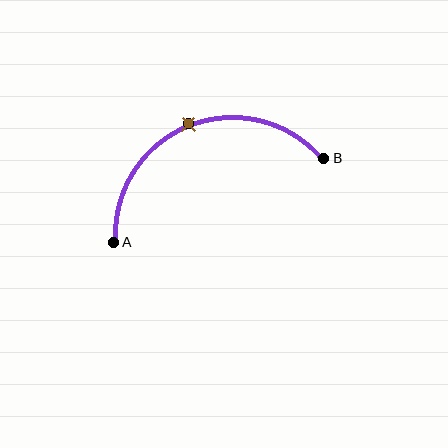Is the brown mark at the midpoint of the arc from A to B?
Yes. The brown mark lies on the arc at equal arc-length from both A and B — it is the arc midpoint.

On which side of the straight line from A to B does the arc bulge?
The arc bulges above the straight line connecting A and B.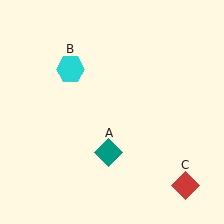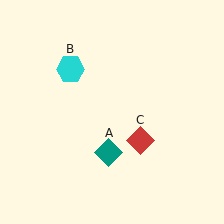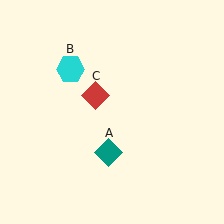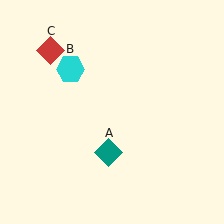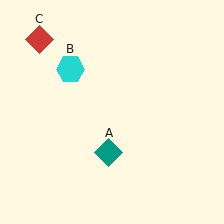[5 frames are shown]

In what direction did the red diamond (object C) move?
The red diamond (object C) moved up and to the left.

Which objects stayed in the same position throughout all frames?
Teal diamond (object A) and cyan hexagon (object B) remained stationary.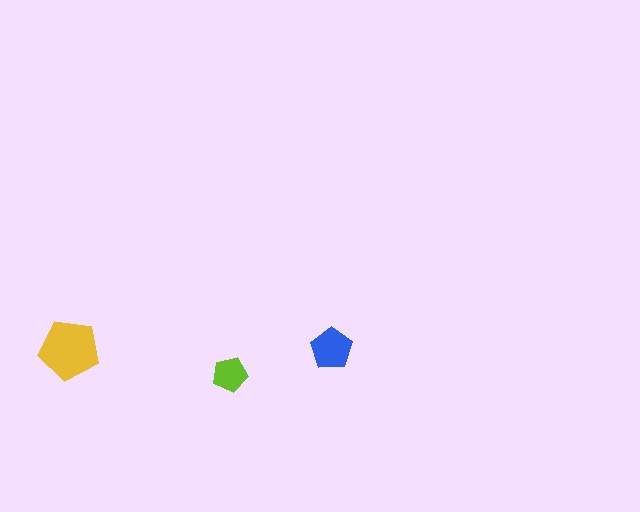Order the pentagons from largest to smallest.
the yellow one, the blue one, the lime one.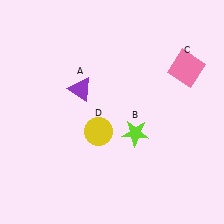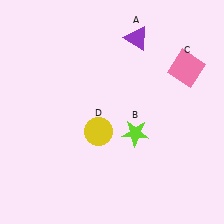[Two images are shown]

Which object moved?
The purple triangle (A) moved right.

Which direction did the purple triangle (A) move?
The purple triangle (A) moved right.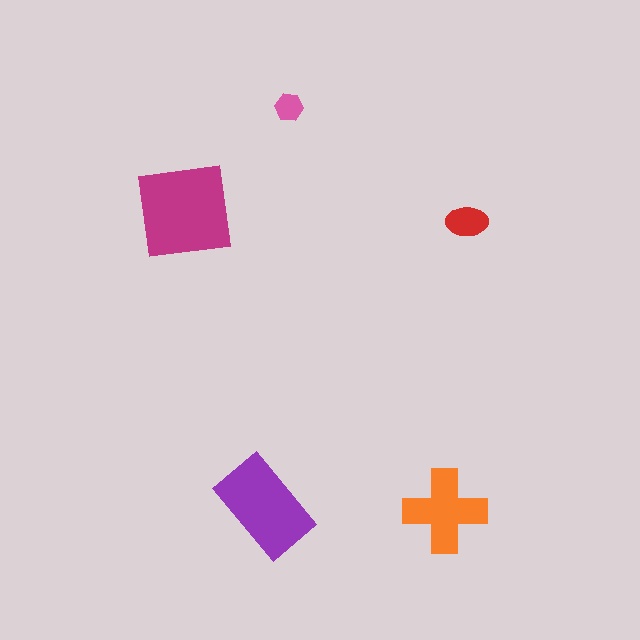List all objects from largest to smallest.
The magenta square, the purple rectangle, the orange cross, the red ellipse, the pink hexagon.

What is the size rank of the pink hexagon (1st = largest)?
5th.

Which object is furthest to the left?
The magenta square is leftmost.